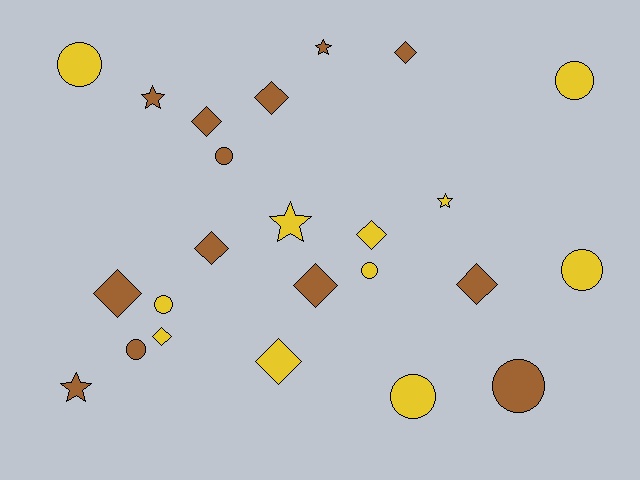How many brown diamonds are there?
There are 7 brown diamonds.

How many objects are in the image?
There are 24 objects.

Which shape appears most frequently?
Diamond, with 10 objects.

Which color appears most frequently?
Brown, with 13 objects.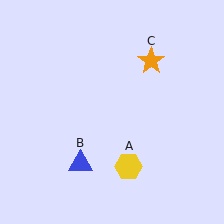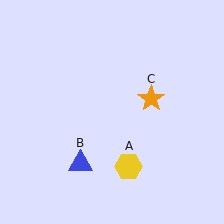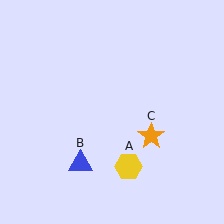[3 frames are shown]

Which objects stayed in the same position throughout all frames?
Yellow hexagon (object A) and blue triangle (object B) remained stationary.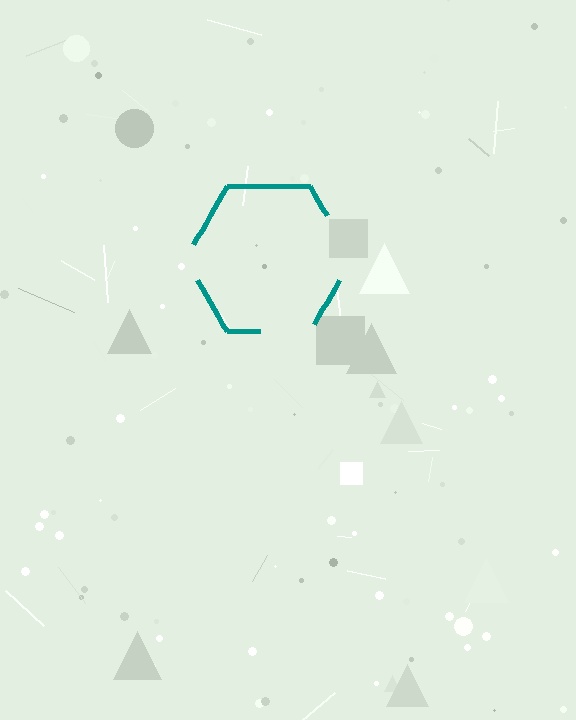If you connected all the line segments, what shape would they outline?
They would outline a hexagon.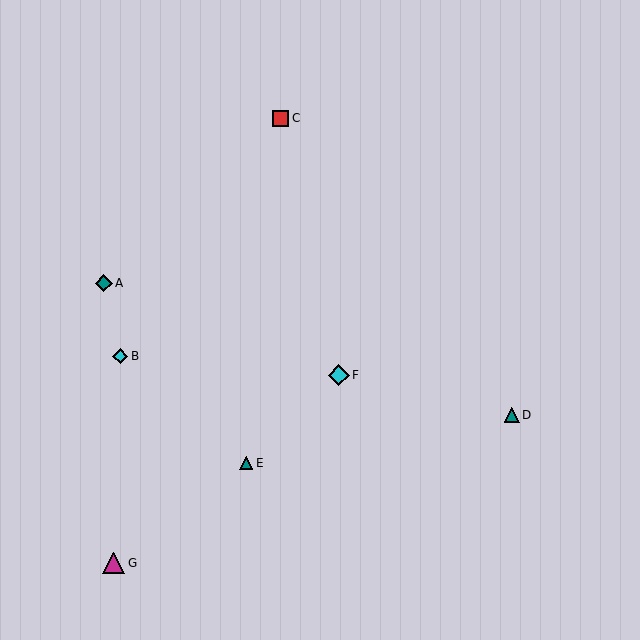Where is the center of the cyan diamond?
The center of the cyan diamond is at (120, 356).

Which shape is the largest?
The magenta triangle (labeled G) is the largest.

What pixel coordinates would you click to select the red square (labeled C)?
Click at (281, 118) to select the red square C.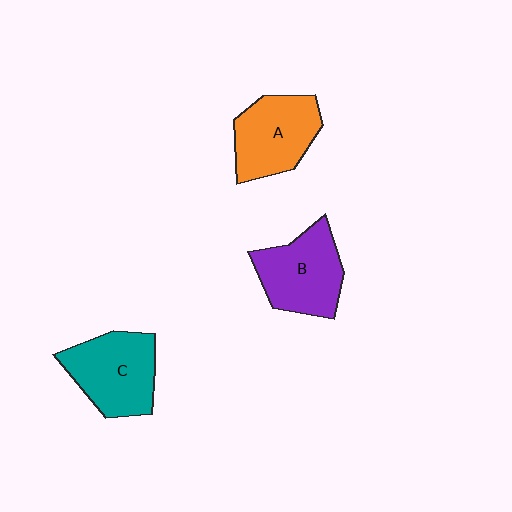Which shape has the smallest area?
Shape A (orange).